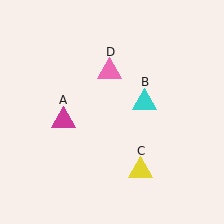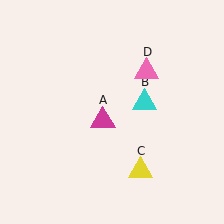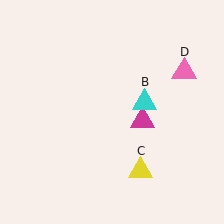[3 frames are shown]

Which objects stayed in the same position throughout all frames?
Cyan triangle (object B) and yellow triangle (object C) remained stationary.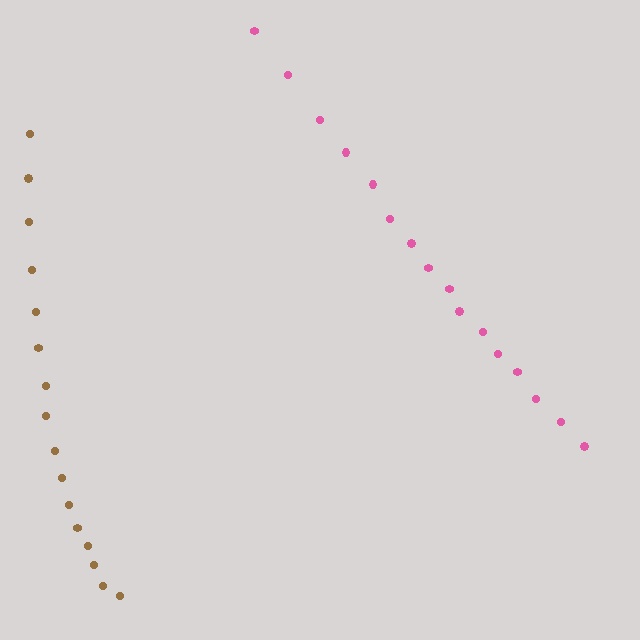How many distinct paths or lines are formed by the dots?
There are 2 distinct paths.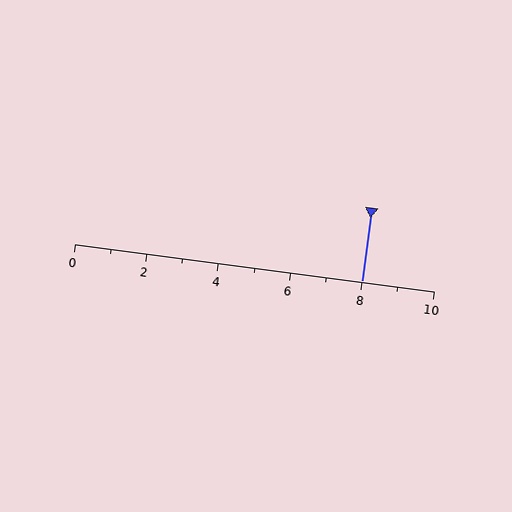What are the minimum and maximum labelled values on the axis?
The axis runs from 0 to 10.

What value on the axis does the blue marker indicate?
The marker indicates approximately 8.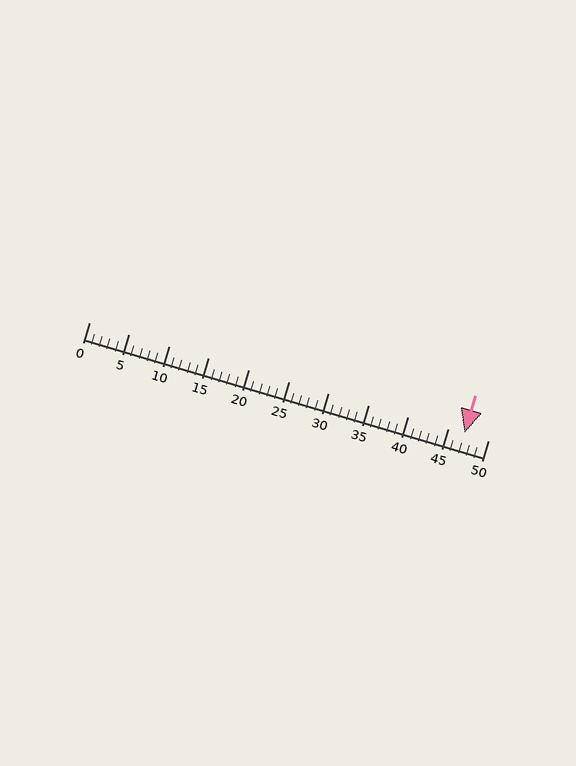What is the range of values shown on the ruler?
The ruler shows values from 0 to 50.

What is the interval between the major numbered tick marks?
The major tick marks are spaced 5 units apart.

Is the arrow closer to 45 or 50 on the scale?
The arrow is closer to 45.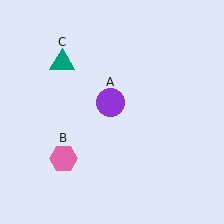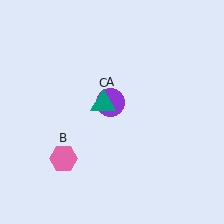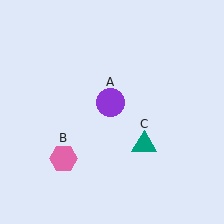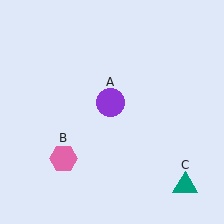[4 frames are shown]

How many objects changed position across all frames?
1 object changed position: teal triangle (object C).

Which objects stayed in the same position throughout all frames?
Purple circle (object A) and pink hexagon (object B) remained stationary.